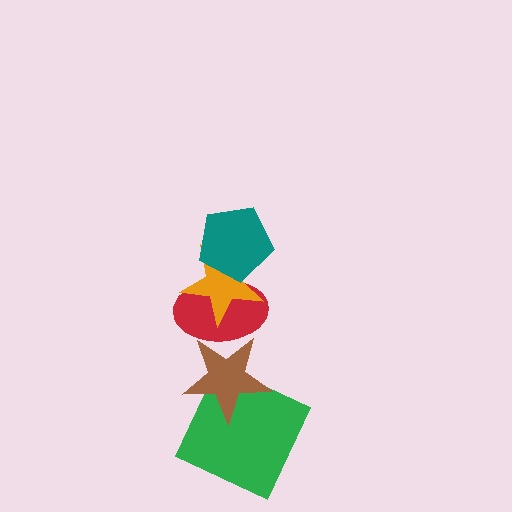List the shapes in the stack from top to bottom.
From top to bottom: the teal pentagon, the orange star, the red ellipse, the brown star, the green square.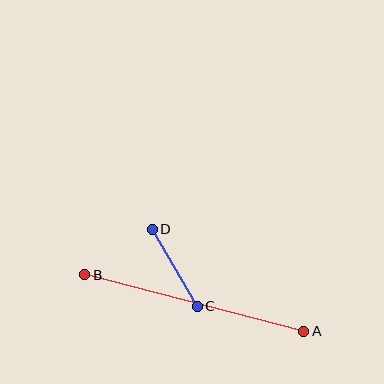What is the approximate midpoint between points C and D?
The midpoint is at approximately (175, 268) pixels.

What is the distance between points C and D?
The distance is approximately 89 pixels.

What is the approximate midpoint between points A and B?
The midpoint is at approximately (194, 303) pixels.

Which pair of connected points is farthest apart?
Points A and B are farthest apart.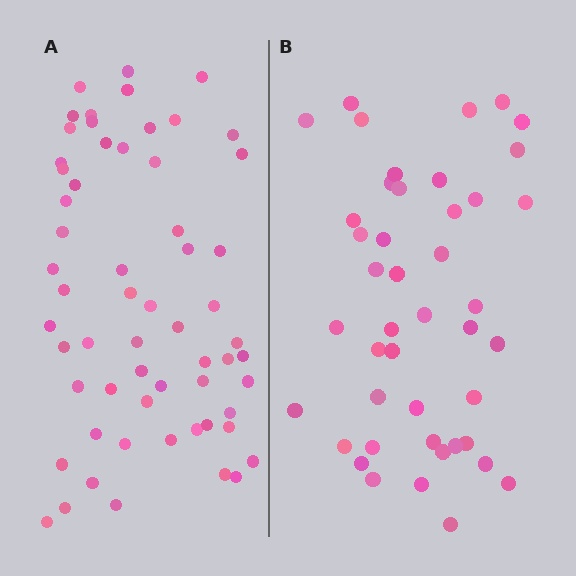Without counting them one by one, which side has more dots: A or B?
Region A (the left region) has more dots.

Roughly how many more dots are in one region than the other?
Region A has approximately 15 more dots than region B.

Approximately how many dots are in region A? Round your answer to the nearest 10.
About 60 dots.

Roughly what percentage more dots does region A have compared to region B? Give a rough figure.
About 35% more.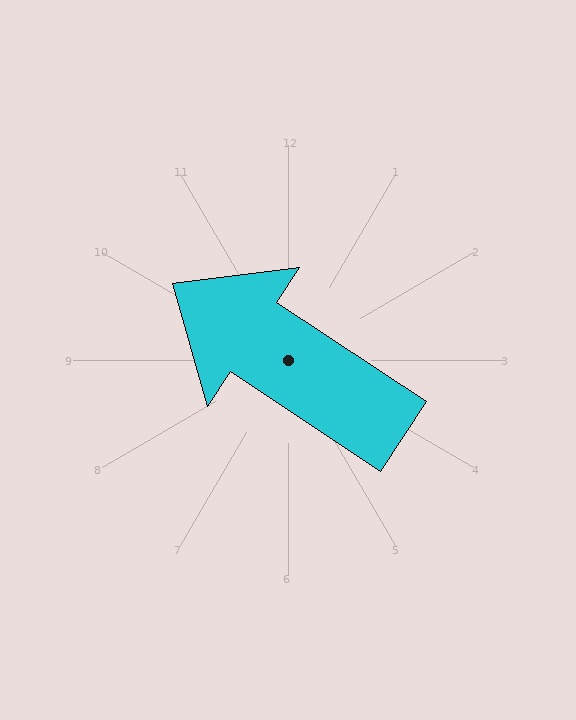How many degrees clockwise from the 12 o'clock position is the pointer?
Approximately 304 degrees.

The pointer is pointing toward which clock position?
Roughly 10 o'clock.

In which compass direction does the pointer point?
Northwest.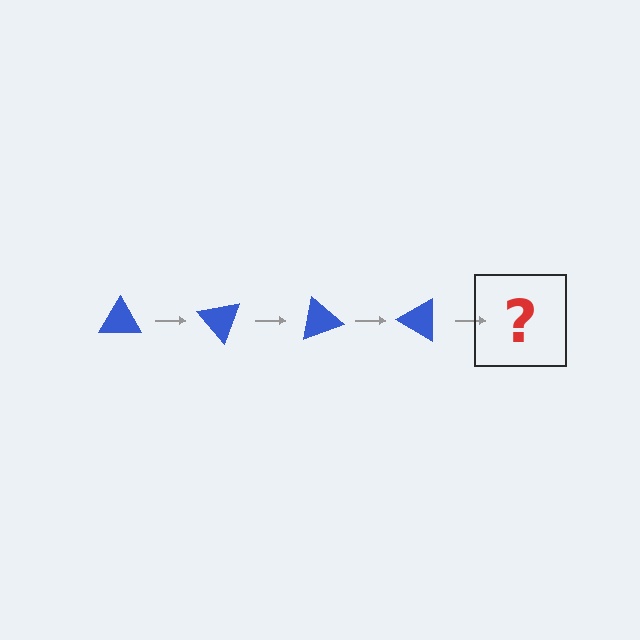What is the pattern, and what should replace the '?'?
The pattern is that the triangle rotates 50 degrees each step. The '?' should be a blue triangle rotated 200 degrees.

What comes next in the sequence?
The next element should be a blue triangle rotated 200 degrees.